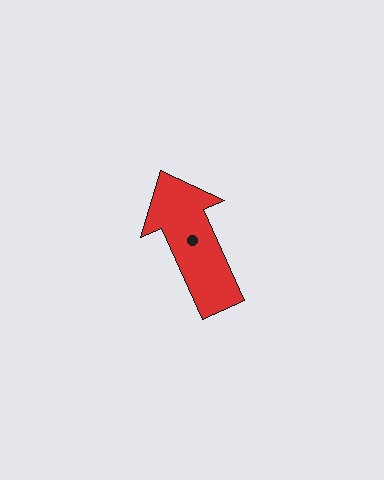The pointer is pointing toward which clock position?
Roughly 11 o'clock.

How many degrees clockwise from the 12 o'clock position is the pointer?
Approximately 336 degrees.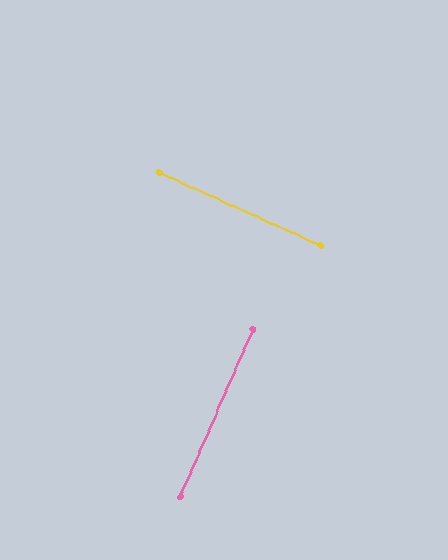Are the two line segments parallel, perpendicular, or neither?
Perpendicular — they meet at approximately 89°.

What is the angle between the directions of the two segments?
Approximately 89 degrees.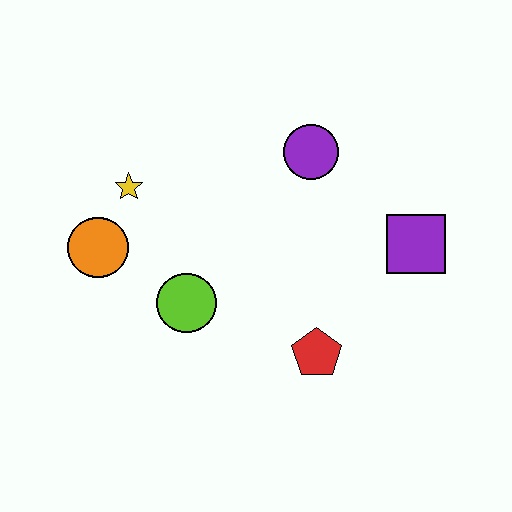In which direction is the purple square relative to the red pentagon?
The purple square is above the red pentagon.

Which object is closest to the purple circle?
The purple square is closest to the purple circle.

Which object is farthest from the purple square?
The orange circle is farthest from the purple square.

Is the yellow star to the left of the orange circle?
No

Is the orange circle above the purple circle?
No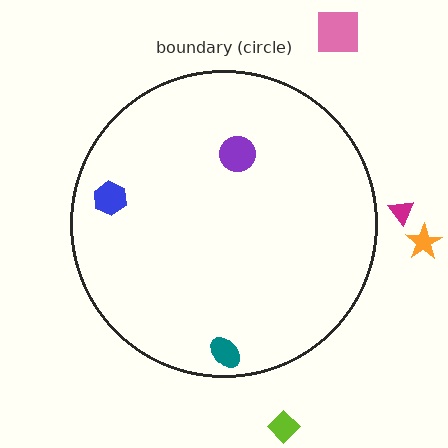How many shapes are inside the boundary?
3 inside, 4 outside.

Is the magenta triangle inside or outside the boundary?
Outside.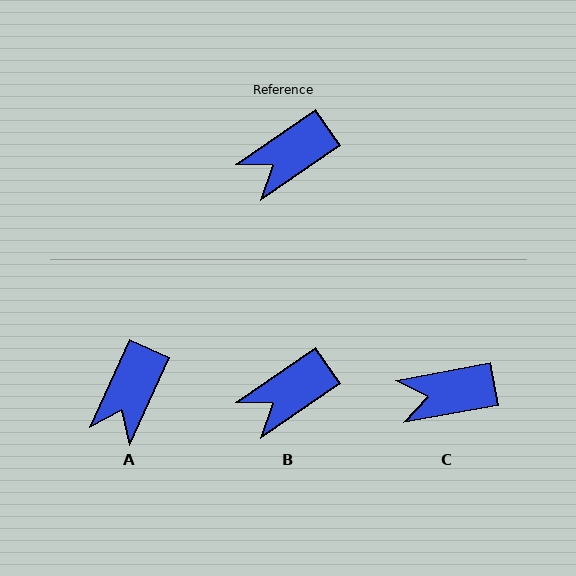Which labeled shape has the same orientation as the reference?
B.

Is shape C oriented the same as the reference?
No, it is off by about 24 degrees.